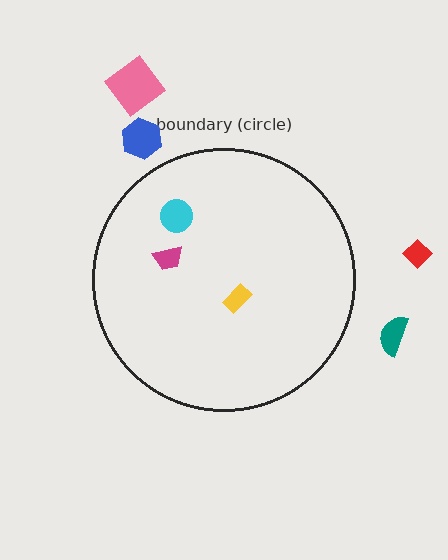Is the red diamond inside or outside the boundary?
Outside.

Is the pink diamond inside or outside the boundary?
Outside.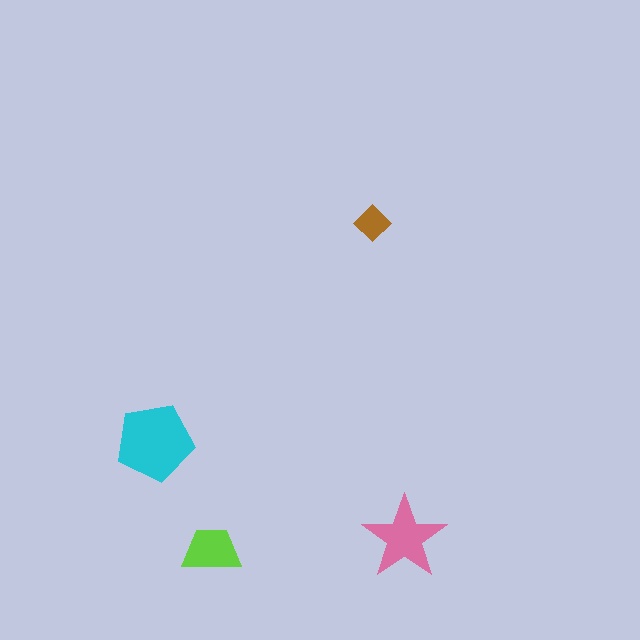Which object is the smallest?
The brown diamond.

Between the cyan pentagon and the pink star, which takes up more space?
The cyan pentagon.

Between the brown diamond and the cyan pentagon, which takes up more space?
The cyan pentagon.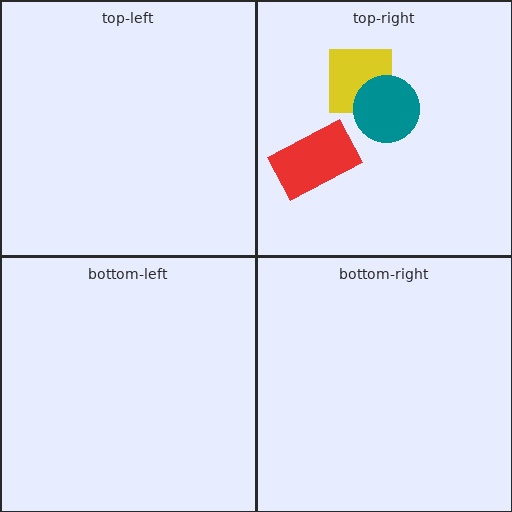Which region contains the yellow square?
The top-right region.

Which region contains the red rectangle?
The top-right region.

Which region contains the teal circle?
The top-right region.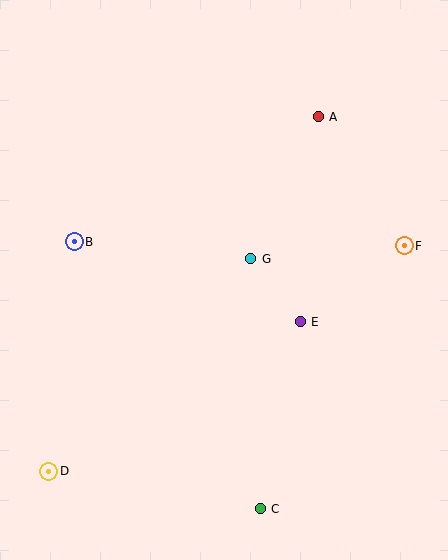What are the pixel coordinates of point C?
Point C is at (260, 509).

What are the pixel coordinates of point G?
Point G is at (251, 259).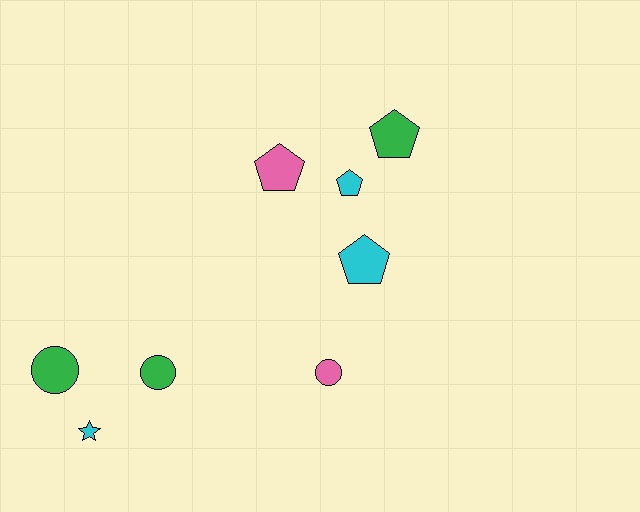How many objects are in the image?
There are 8 objects.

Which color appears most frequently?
Cyan, with 3 objects.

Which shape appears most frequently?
Pentagon, with 4 objects.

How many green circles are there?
There are 2 green circles.